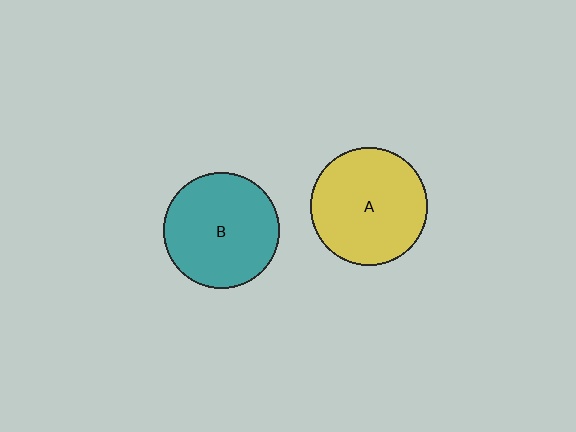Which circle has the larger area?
Circle A (yellow).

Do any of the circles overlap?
No, none of the circles overlap.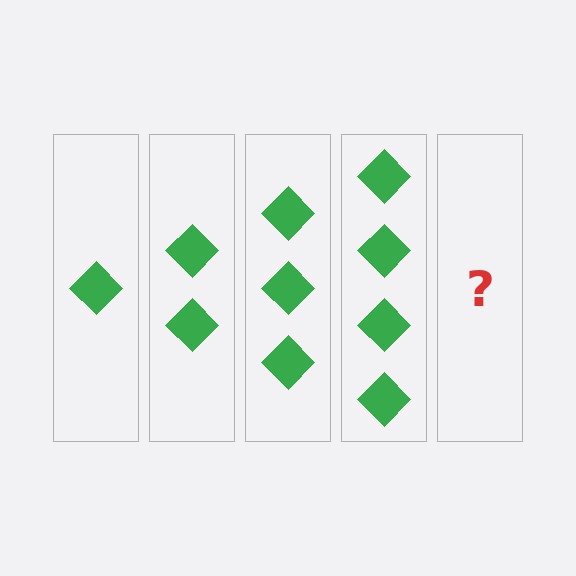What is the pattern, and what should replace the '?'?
The pattern is that each step adds one more diamond. The '?' should be 5 diamonds.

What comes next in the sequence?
The next element should be 5 diamonds.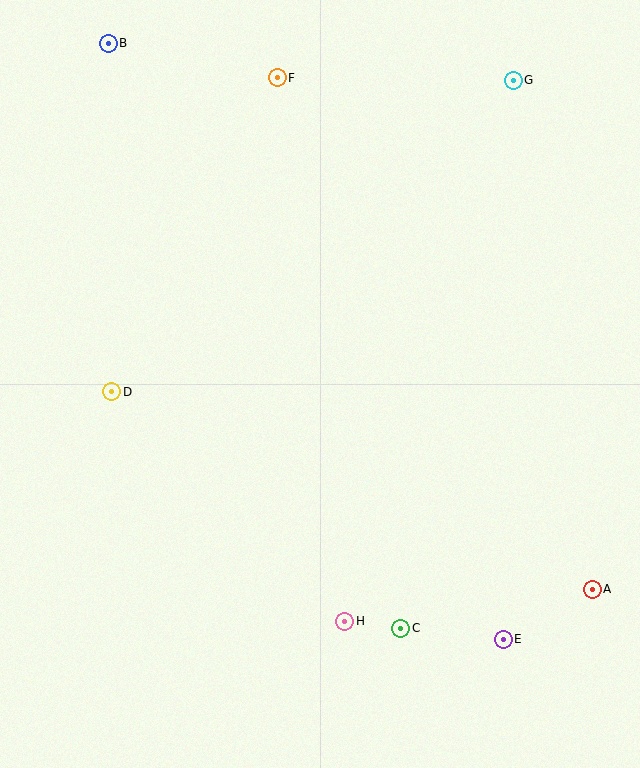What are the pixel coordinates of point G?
Point G is at (513, 80).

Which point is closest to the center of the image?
Point D at (112, 392) is closest to the center.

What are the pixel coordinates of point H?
Point H is at (345, 621).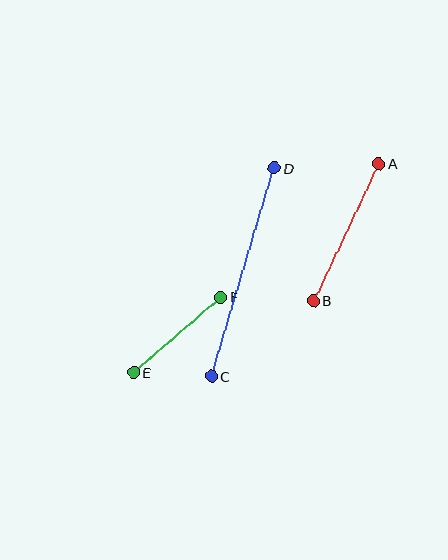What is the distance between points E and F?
The distance is approximately 115 pixels.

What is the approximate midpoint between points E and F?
The midpoint is at approximately (177, 335) pixels.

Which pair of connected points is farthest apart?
Points C and D are farthest apart.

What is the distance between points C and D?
The distance is approximately 217 pixels.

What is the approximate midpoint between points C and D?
The midpoint is at approximately (243, 272) pixels.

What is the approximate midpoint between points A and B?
The midpoint is at approximately (346, 232) pixels.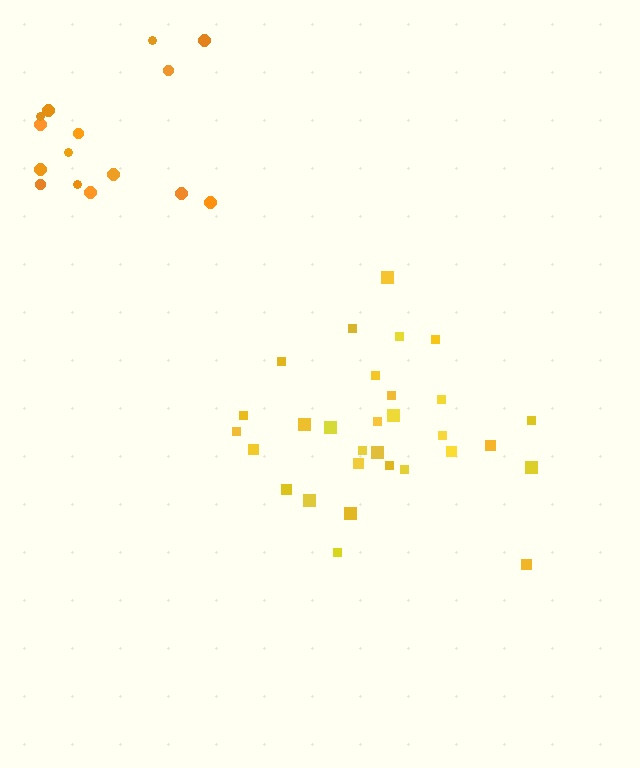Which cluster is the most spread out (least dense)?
Orange.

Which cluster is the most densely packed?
Yellow.